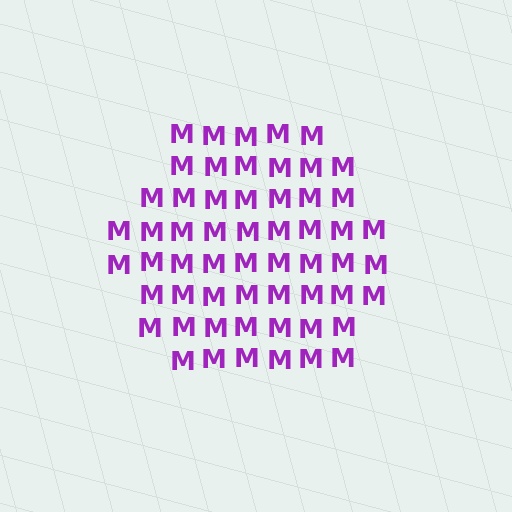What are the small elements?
The small elements are letter M's.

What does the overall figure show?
The overall figure shows a hexagon.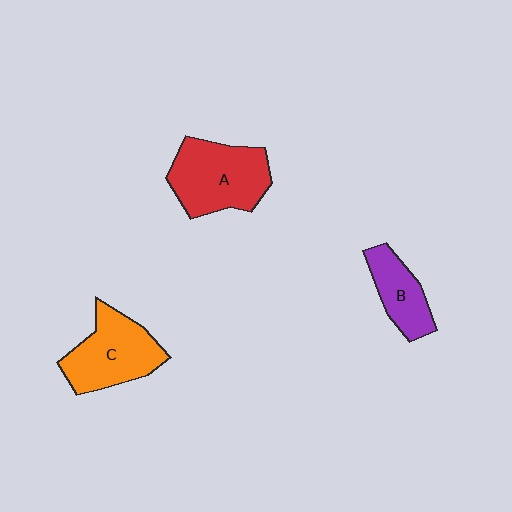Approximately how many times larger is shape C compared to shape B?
Approximately 1.6 times.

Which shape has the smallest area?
Shape B (purple).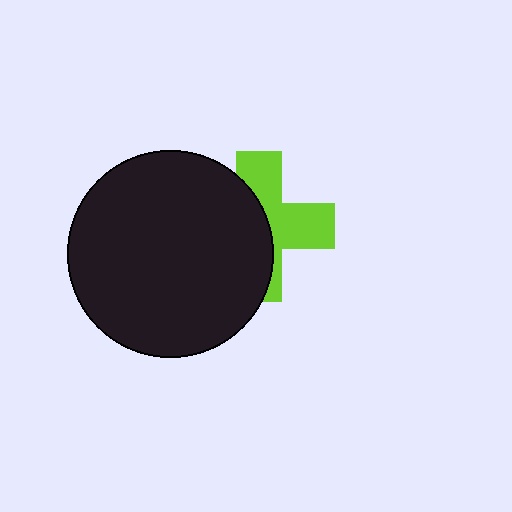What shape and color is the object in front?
The object in front is a black circle.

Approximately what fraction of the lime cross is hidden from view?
Roughly 53% of the lime cross is hidden behind the black circle.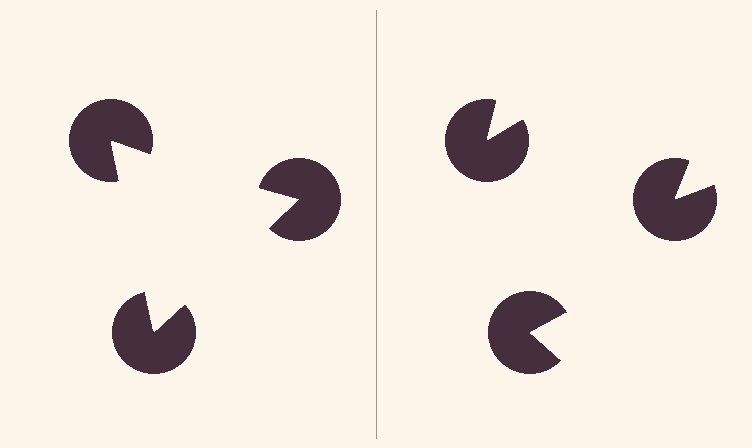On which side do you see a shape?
An illusory triangle appears on the left side. On the right side the wedge cuts are rotated, so no coherent shape forms.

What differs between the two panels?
The pac-man discs are positioned identically on both sides; only the wedge orientations differ. On the left they align to a triangle; on the right they are misaligned.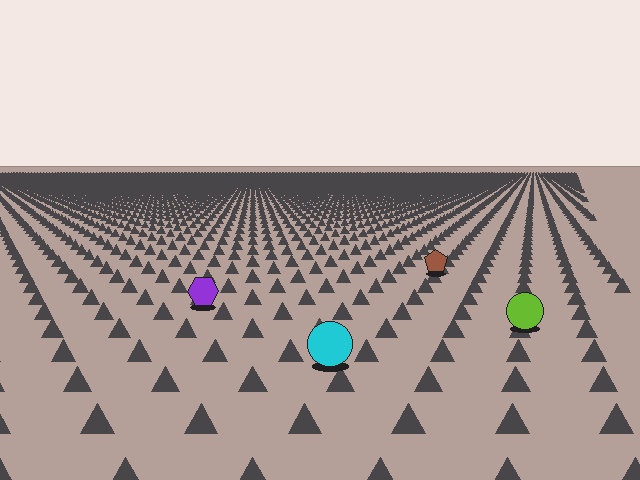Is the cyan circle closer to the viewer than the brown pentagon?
Yes. The cyan circle is closer — you can tell from the texture gradient: the ground texture is coarser near it.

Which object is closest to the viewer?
The cyan circle is closest. The texture marks near it are larger and more spread out.